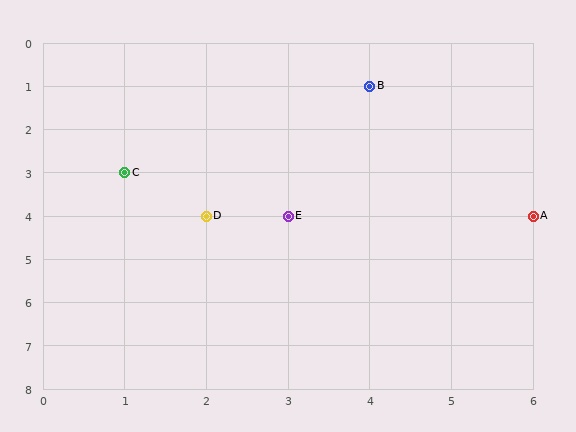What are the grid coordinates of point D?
Point D is at grid coordinates (2, 4).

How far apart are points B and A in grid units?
Points B and A are 2 columns and 3 rows apart (about 3.6 grid units diagonally).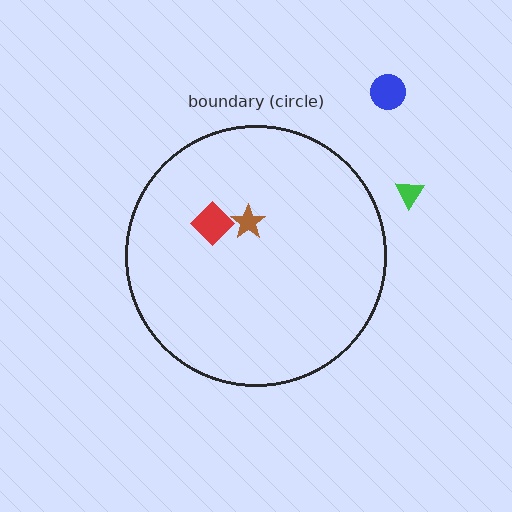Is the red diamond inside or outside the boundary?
Inside.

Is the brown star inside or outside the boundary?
Inside.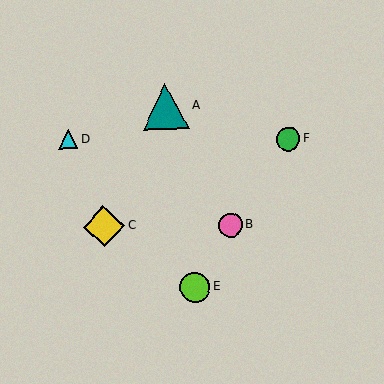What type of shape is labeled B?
Shape B is a pink circle.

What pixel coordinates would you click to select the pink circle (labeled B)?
Click at (231, 225) to select the pink circle B.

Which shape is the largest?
The teal triangle (labeled A) is the largest.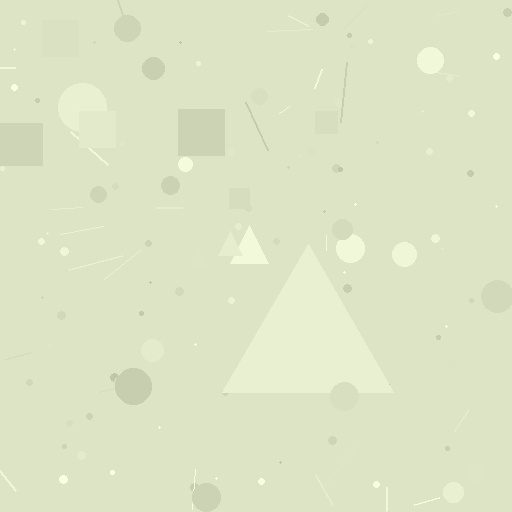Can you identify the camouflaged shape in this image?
The camouflaged shape is a triangle.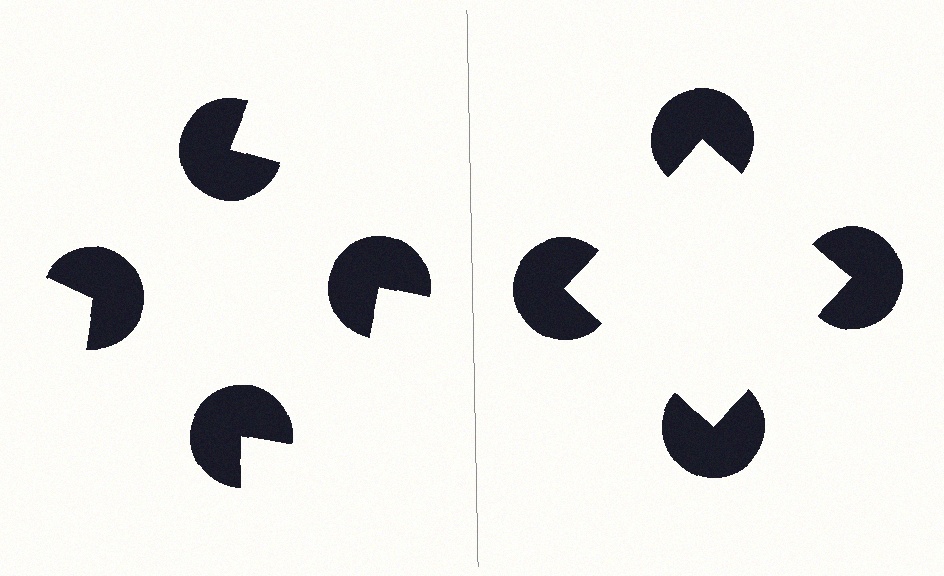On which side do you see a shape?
An illusory square appears on the right side. On the left side the wedge cuts are rotated, so no coherent shape forms.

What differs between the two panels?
The pac-man discs are positioned identically on both sides; only the wedge orientations differ. On the right they align to a square; on the left they are misaligned.